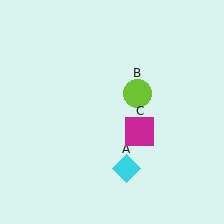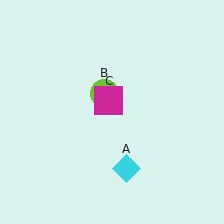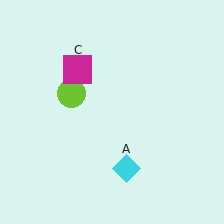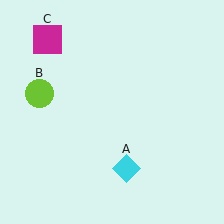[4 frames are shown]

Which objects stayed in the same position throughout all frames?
Cyan diamond (object A) remained stationary.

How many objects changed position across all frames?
2 objects changed position: lime circle (object B), magenta square (object C).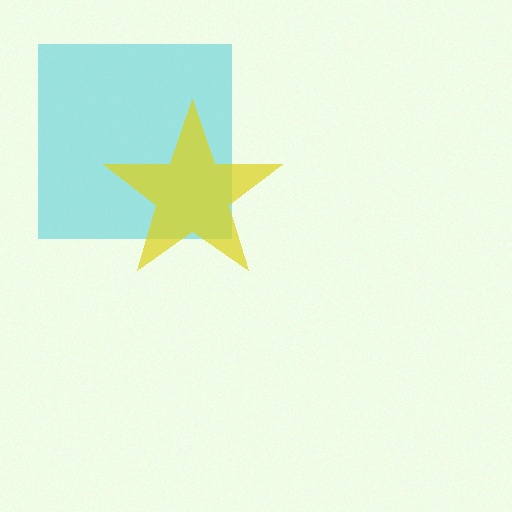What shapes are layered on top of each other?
The layered shapes are: a cyan square, a yellow star.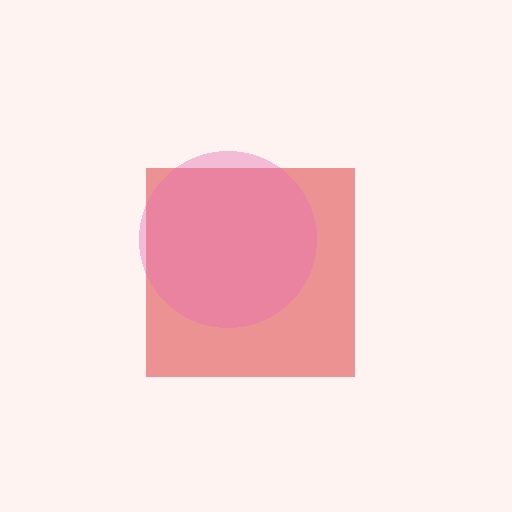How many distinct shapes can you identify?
There are 2 distinct shapes: a red square, a pink circle.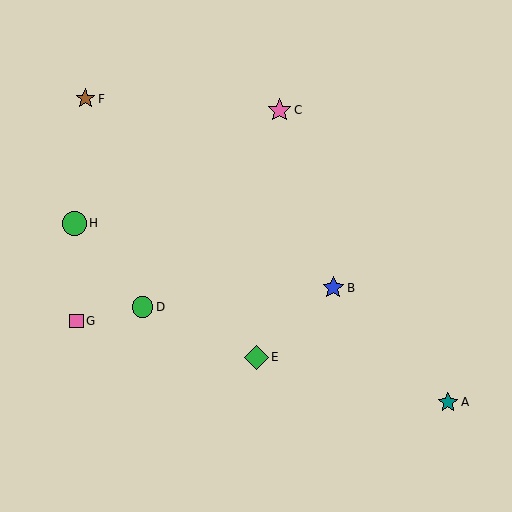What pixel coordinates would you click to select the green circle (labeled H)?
Click at (74, 223) to select the green circle H.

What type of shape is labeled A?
Shape A is a teal star.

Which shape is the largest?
The green diamond (labeled E) is the largest.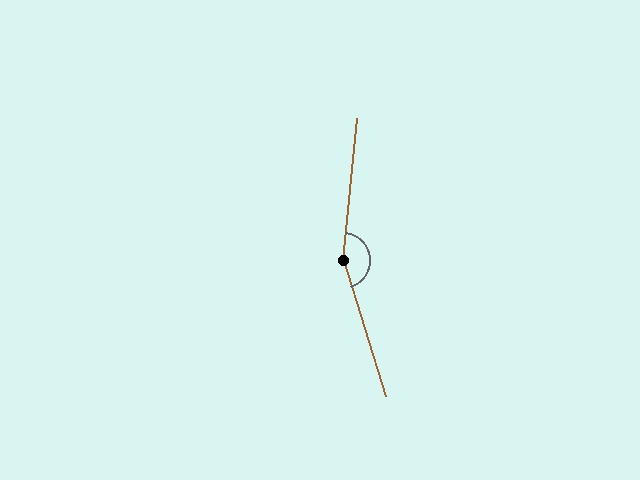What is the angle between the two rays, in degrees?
Approximately 157 degrees.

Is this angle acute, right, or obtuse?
It is obtuse.